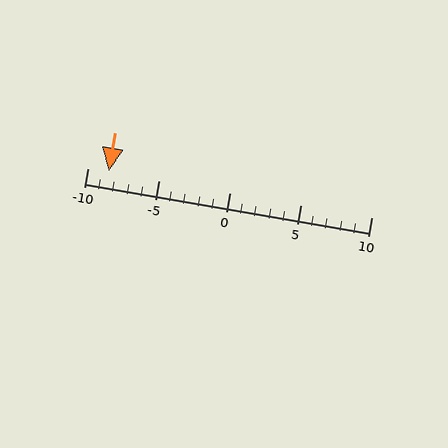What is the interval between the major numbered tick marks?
The major tick marks are spaced 5 units apart.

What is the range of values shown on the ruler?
The ruler shows values from -10 to 10.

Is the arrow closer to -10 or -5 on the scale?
The arrow is closer to -10.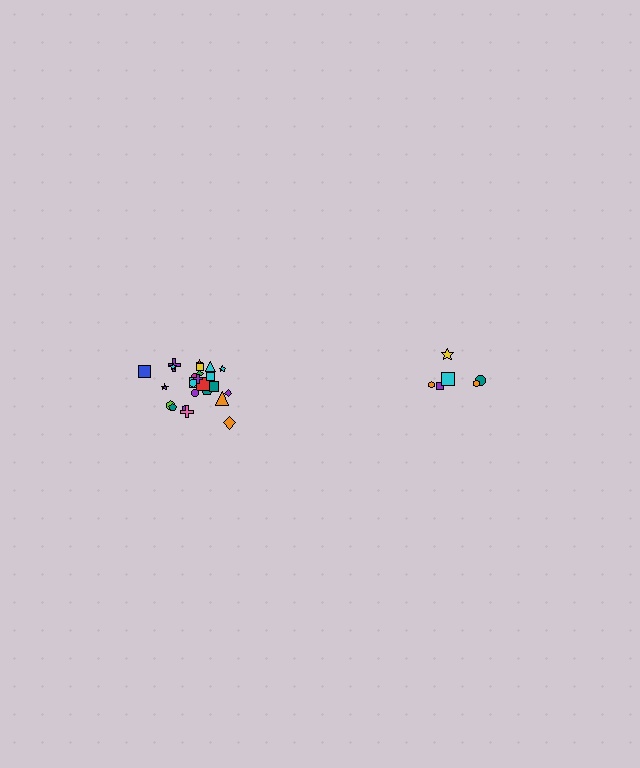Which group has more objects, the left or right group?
The left group.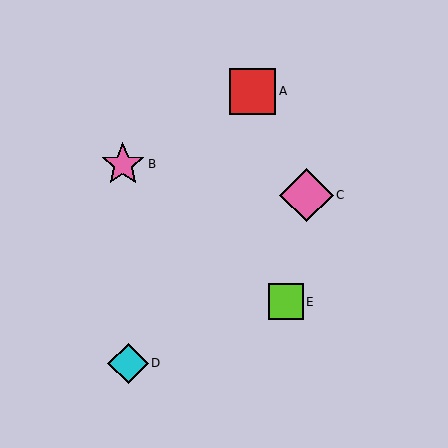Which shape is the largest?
The pink diamond (labeled C) is the largest.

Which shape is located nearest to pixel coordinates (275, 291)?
The lime square (labeled E) at (286, 302) is nearest to that location.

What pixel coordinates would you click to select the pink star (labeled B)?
Click at (123, 164) to select the pink star B.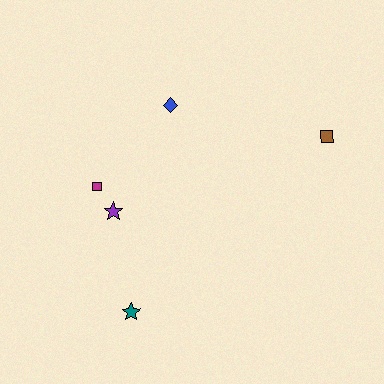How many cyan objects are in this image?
There are no cyan objects.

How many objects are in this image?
There are 5 objects.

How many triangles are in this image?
There are no triangles.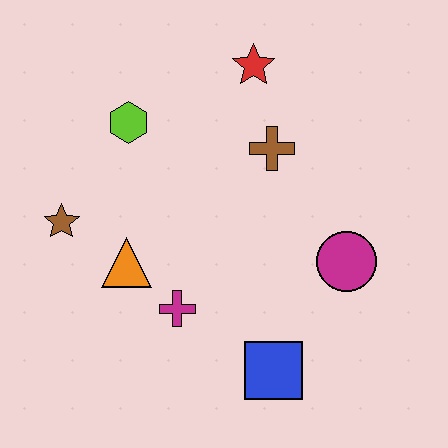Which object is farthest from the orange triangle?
The red star is farthest from the orange triangle.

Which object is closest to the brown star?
The orange triangle is closest to the brown star.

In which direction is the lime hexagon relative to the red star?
The lime hexagon is to the left of the red star.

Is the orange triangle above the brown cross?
No